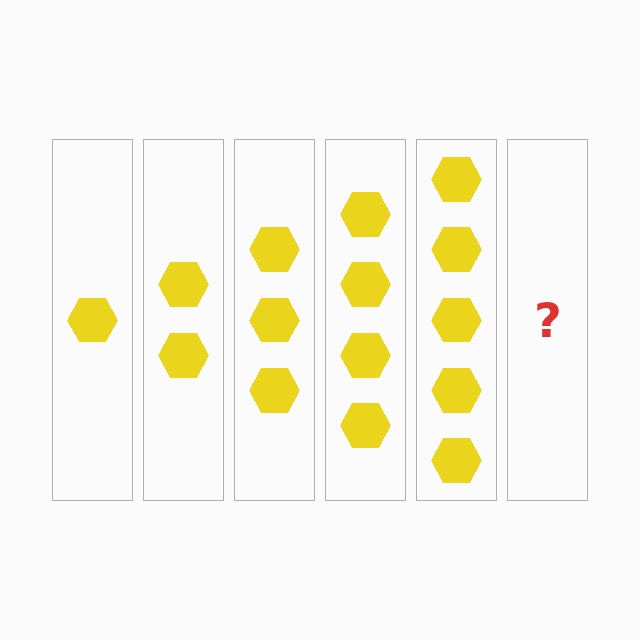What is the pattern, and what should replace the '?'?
The pattern is that each step adds one more hexagon. The '?' should be 6 hexagons.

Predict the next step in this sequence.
The next step is 6 hexagons.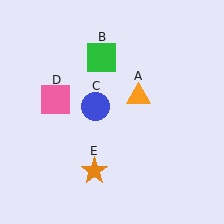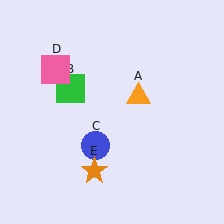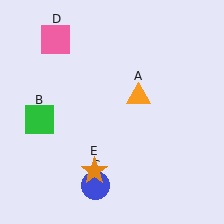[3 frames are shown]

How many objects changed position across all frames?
3 objects changed position: green square (object B), blue circle (object C), pink square (object D).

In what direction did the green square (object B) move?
The green square (object B) moved down and to the left.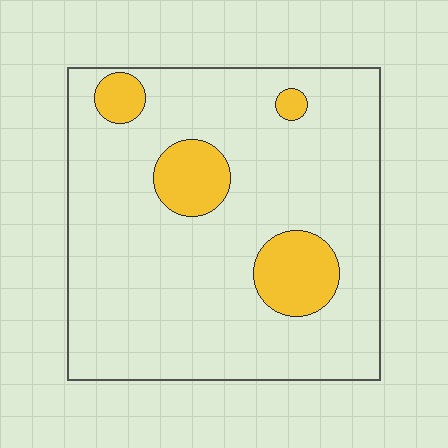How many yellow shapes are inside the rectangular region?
4.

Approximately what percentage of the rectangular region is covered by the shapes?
Approximately 15%.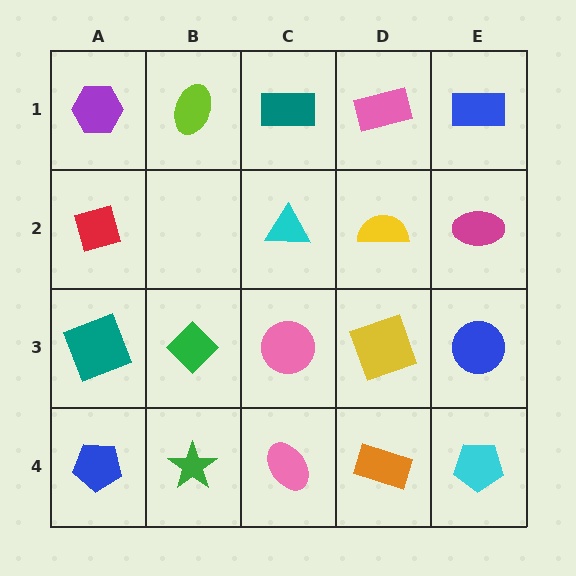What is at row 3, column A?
A teal square.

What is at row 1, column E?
A blue rectangle.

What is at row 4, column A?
A blue pentagon.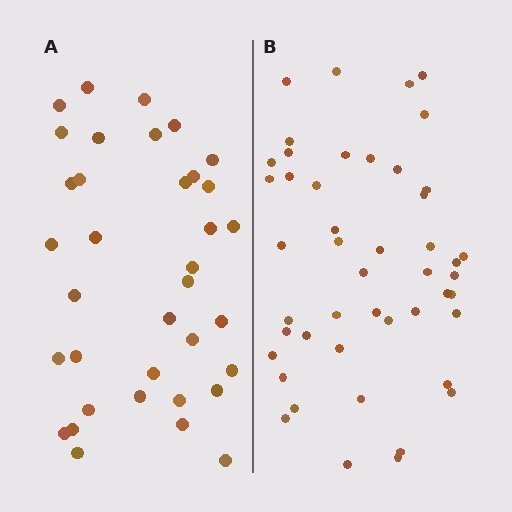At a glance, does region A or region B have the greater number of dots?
Region B (the right region) has more dots.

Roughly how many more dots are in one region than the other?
Region B has roughly 12 or so more dots than region A.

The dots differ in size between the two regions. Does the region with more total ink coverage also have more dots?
No. Region A has more total ink coverage because its dots are larger, but region B actually contains more individual dots. Total area can be misleading — the number of items is what matters here.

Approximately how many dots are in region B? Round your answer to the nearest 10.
About 50 dots. (The exact count is 47, which rounds to 50.)